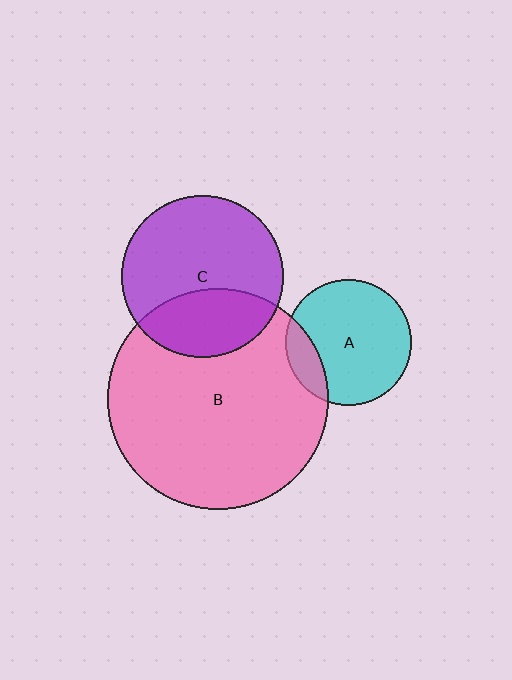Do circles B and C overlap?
Yes.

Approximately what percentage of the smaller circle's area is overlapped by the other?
Approximately 35%.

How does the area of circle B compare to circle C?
Approximately 1.8 times.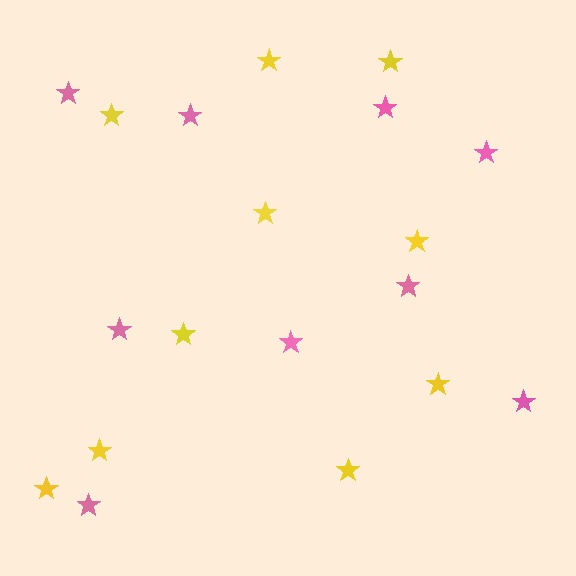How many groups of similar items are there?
There are 2 groups: one group of yellow stars (10) and one group of pink stars (9).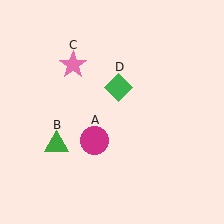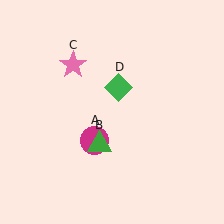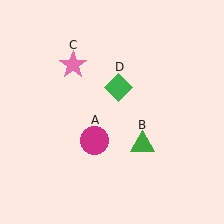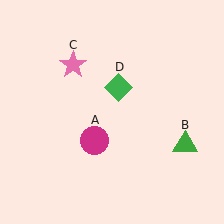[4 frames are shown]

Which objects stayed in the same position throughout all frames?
Magenta circle (object A) and pink star (object C) and green diamond (object D) remained stationary.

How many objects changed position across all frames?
1 object changed position: green triangle (object B).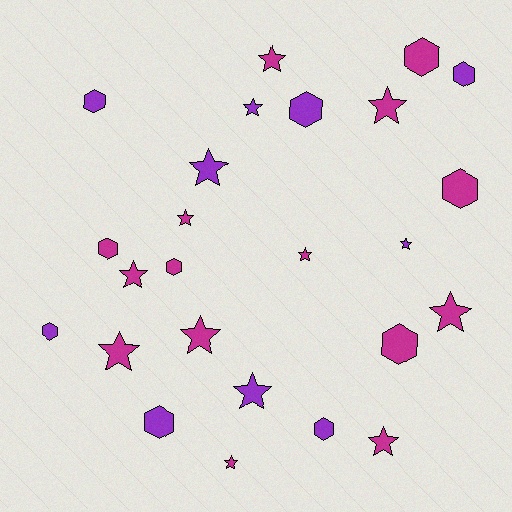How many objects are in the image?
There are 25 objects.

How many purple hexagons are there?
There are 6 purple hexagons.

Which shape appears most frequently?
Star, with 14 objects.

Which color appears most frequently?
Magenta, with 15 objects.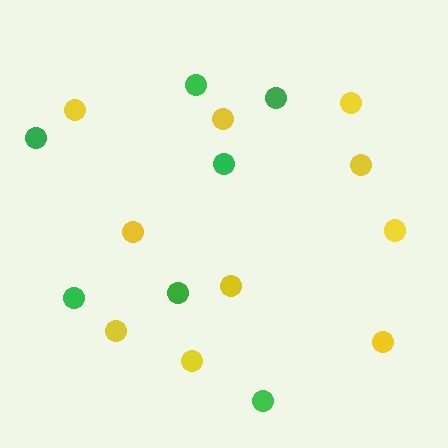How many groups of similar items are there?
There are 2 groups: one group of green circles (7) and one group of yellow circles (10).